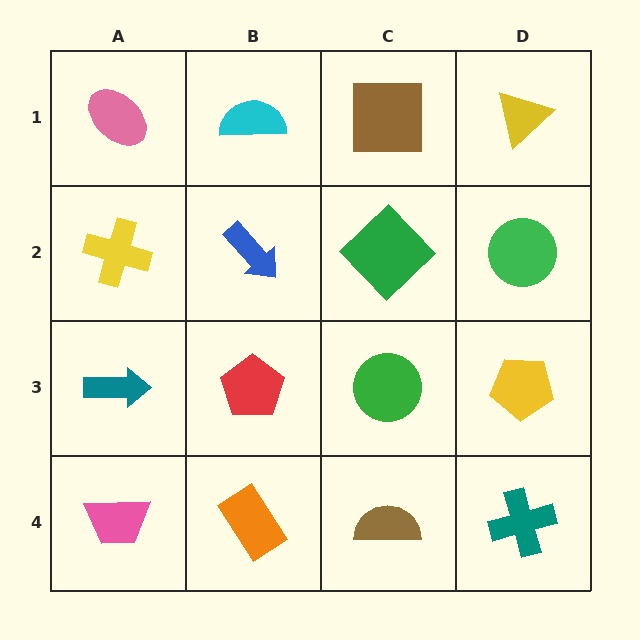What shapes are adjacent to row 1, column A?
A yellow cross (row 2, column A), a cyan semicircle (row 1, column B).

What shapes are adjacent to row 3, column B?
A blue arrow (row 2, column B), an orange rectangle (row 4, column B), a teal arrow (row 3, column A), a green circle (row 3, column C).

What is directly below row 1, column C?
A green diamond.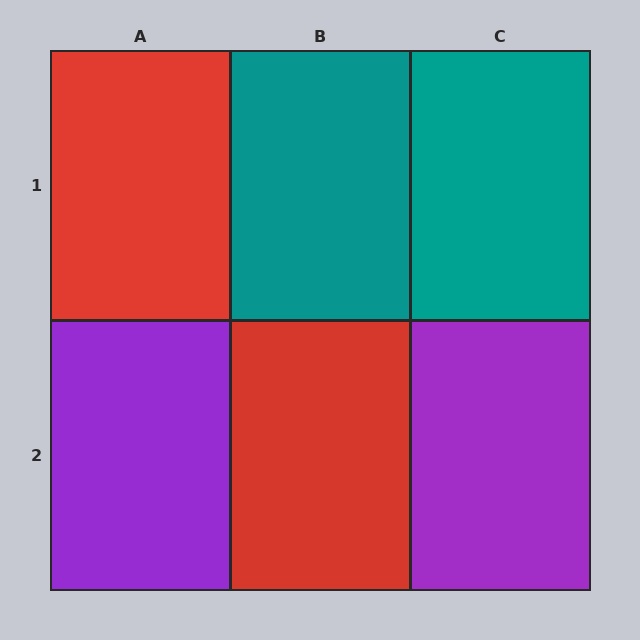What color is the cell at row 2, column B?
Red.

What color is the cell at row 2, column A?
Purple.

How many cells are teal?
2 cells are teal.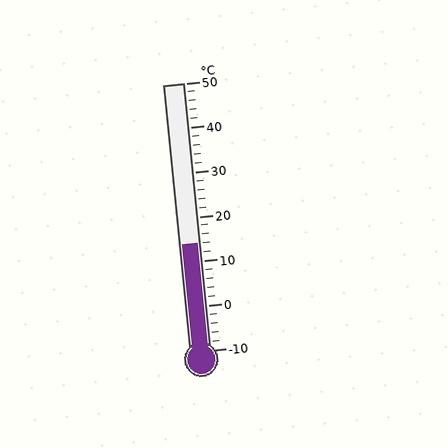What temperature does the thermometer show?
The thermometer shows approximately 14°C.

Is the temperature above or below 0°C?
The temperature is above 0°C.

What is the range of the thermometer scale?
The thermometer scale ranges from -10°C to 50°C.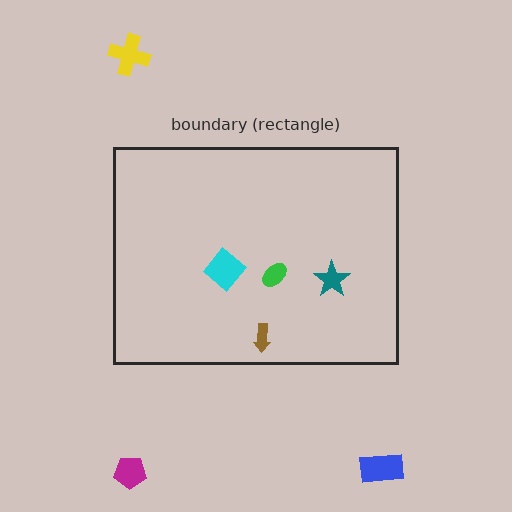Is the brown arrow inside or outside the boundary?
Inside.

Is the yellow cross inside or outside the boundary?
Outside.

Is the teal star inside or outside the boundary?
Inside.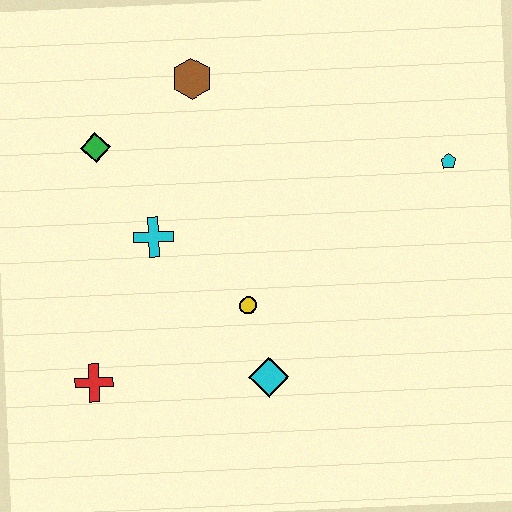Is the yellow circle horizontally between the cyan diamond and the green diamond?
Yes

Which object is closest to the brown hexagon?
The green diamond is closest to the brown hexagon.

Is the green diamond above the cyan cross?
Yes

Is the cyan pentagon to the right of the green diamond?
Yes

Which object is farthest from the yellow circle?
The cyan pentagon is farthest from the yellow circle.